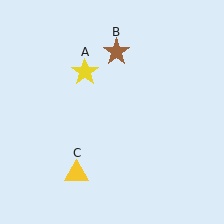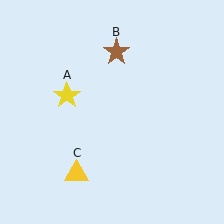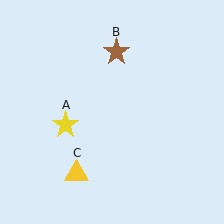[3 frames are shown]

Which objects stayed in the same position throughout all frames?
Brown star (object B) and yellow triangle (object C) remained stationary.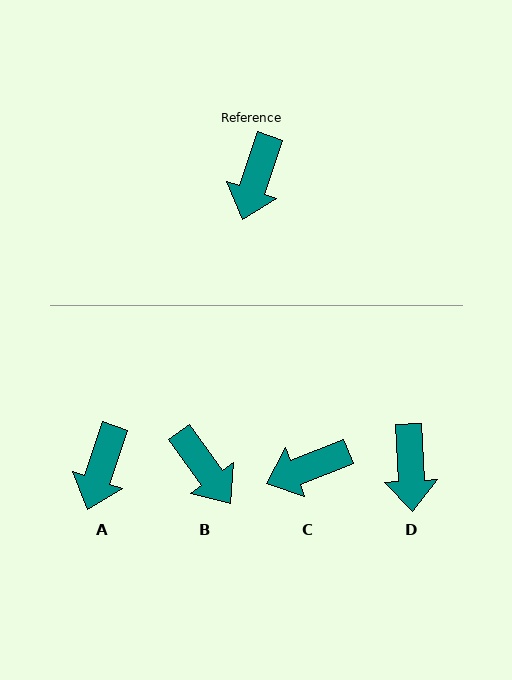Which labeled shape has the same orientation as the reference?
A.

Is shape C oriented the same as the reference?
No, it is off by about 50 degrees.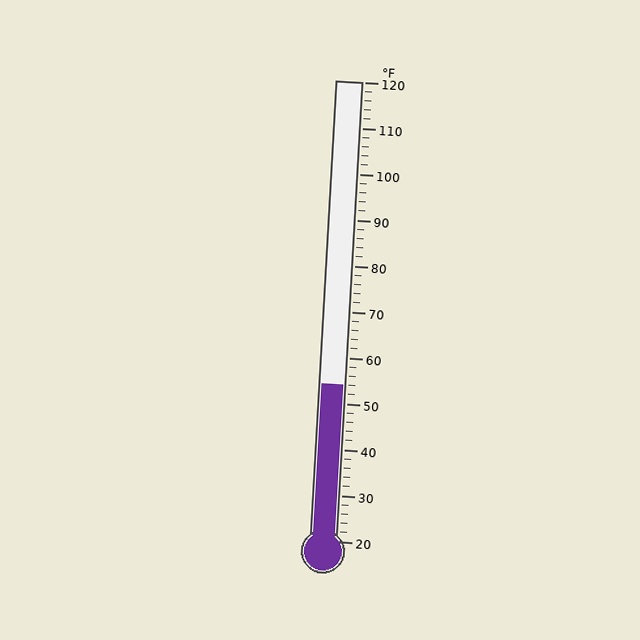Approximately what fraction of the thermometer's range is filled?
The thermometer is filled to approximately 35% of its range.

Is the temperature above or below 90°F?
The temperature is below 90°F.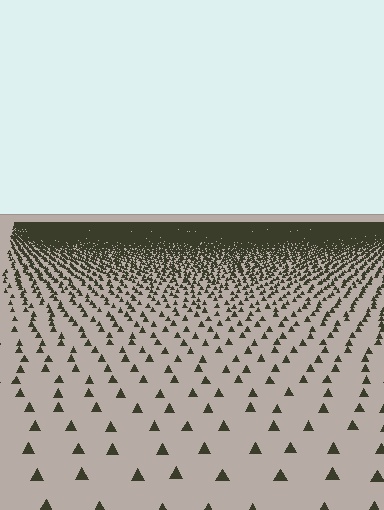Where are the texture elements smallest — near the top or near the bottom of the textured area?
Near the top.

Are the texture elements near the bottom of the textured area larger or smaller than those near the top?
Larger. Near the bottom, elements are closer to the viewer and appear at a bigger on-screen size.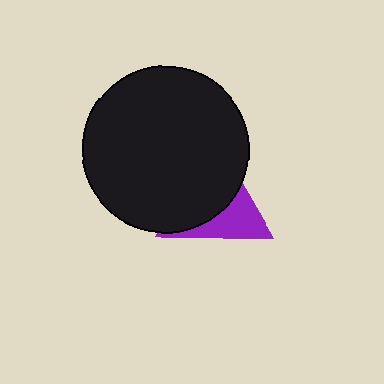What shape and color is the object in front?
The object in front is a black circle.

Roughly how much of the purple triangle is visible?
A small part of it is visible (roughly 38%).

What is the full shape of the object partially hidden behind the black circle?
The partially hidden object is a purple triangle.